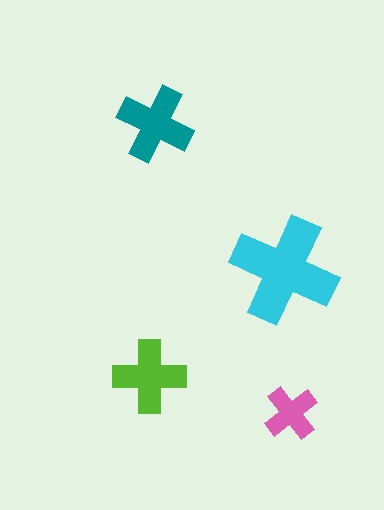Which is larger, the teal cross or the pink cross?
The teal one.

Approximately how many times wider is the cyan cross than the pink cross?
About 2 times wider.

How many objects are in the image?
There are 4 objects in the image.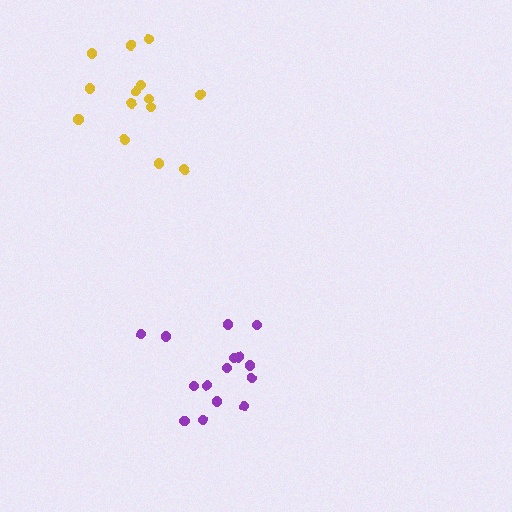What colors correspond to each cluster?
The clusters are colored: yellow, purple.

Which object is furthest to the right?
The purple cluster is rightmost.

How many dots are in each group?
Group 1: 14 dots, Group 2: 15 dots (29 total).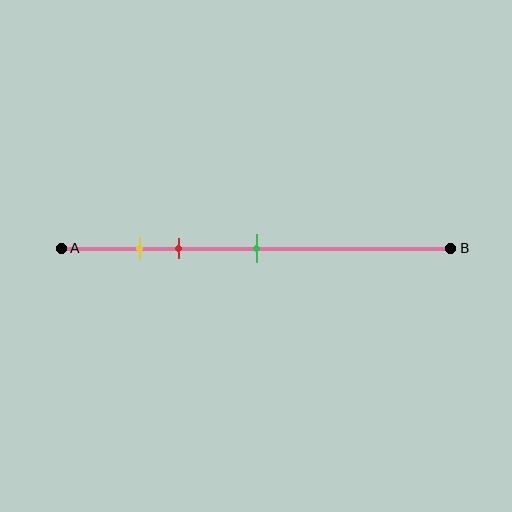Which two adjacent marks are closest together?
The yellow and red marks are the closest adjacent pair.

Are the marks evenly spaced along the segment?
No, the marks are not evenly spaced.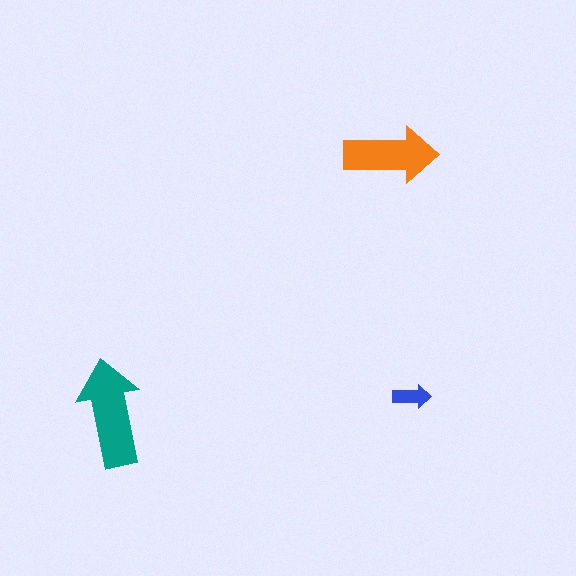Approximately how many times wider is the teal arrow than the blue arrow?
About 3 times wider.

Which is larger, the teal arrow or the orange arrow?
The teal one.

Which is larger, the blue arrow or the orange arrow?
The orange one.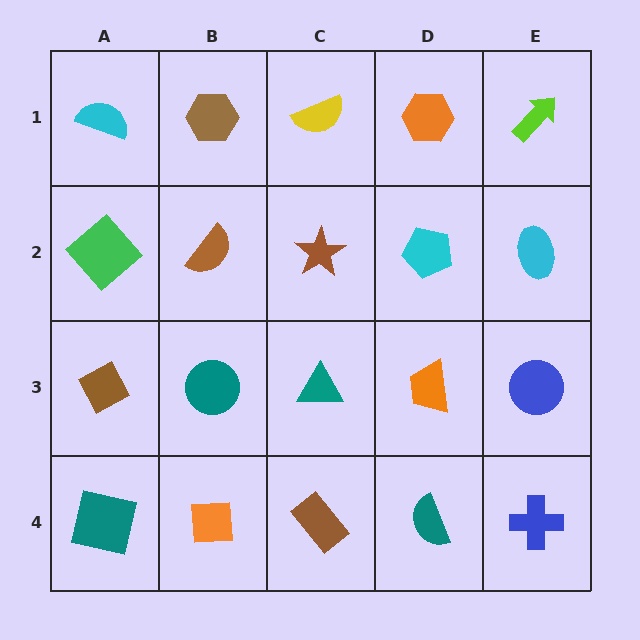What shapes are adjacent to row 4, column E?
A blue circle (row 3, column E), a teal semicircle (row 4, column D).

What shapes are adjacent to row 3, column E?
A cyan ellipse (row 2, column E), a blue cross (row 4, column E), an orange trapezoid (row 3, column D).